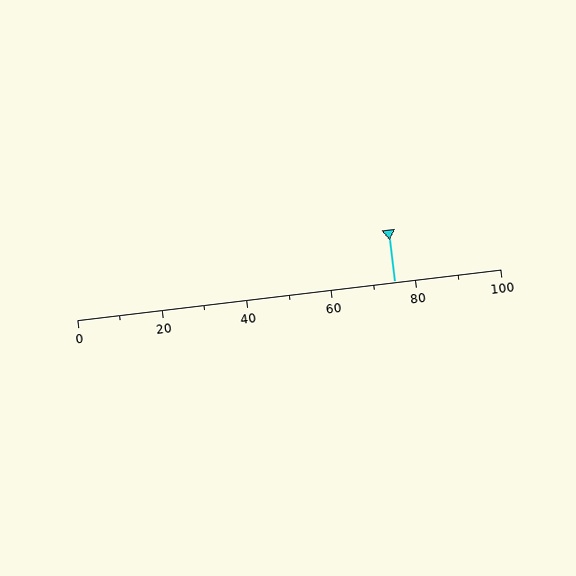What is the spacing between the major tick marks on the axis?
The major ticks are spaced 20 apart.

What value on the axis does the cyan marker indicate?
The marker indicates approximately 75.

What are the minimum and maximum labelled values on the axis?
The axis runs from 0 to 100.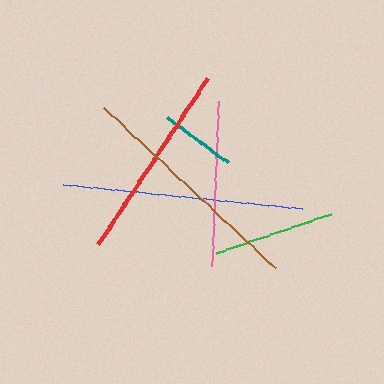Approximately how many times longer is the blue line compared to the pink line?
The blue line is approximately 1.5 times the length of the pink line.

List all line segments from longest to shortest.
From longest to shortest: blue, brown, red, pink, green, teal.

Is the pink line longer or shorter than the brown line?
The brown line is longer than the pink line.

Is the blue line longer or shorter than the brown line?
The blue line is longer than the brown line.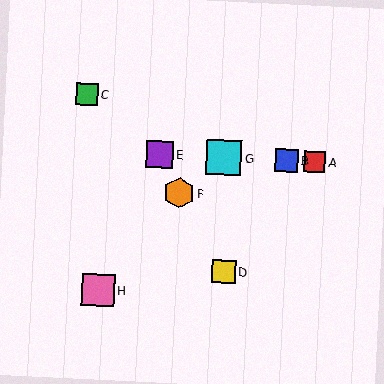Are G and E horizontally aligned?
Yes, both are at y≈158.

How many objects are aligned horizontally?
4 objects (A, B, E, G) are aligned horizontally.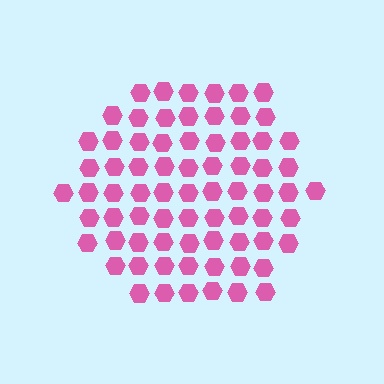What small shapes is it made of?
It is made of small hexagons.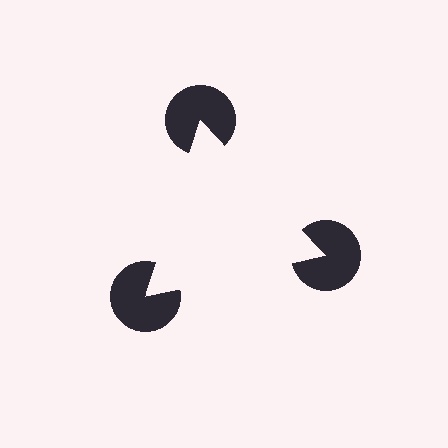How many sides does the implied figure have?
3 sides.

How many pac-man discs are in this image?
There are 3 — one at each vertex of the illusory triangle.